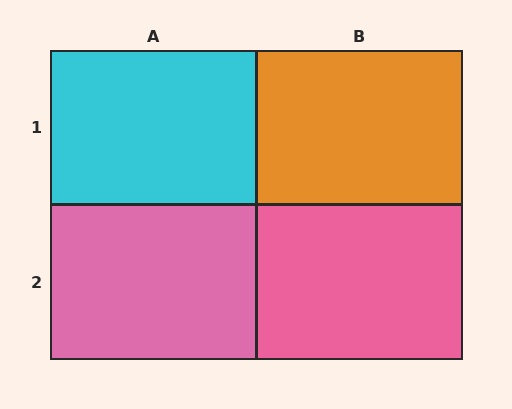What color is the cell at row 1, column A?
Cyan.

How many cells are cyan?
1 cell is cyan.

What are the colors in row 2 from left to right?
Pink, pink.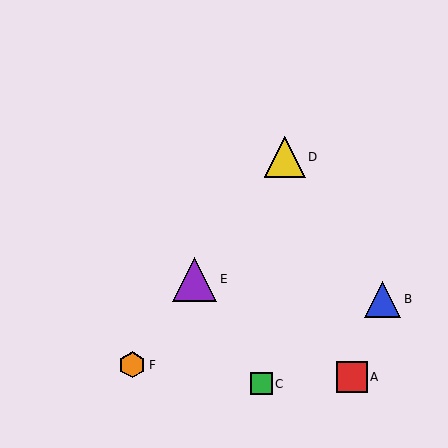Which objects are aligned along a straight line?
Objects D, E, F are aligned along a straight line.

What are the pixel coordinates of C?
Object C is at (261, 384).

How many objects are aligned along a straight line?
3 objects (D, E, F) are aligned along a straight line.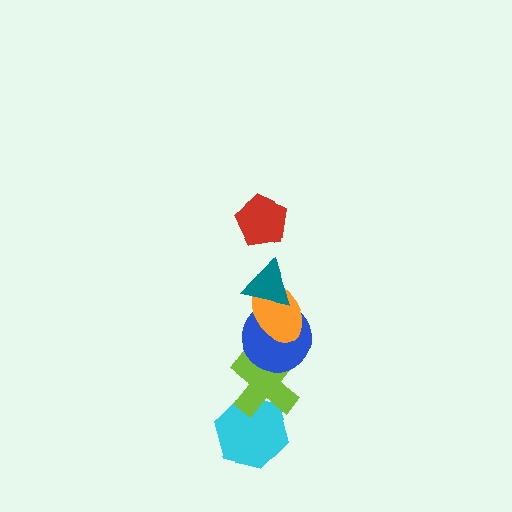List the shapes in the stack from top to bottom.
From top to bottom: the red pentagon, the teal triangle, the orange ellipse, the blue circle, the lime cross, the cyan hexagon.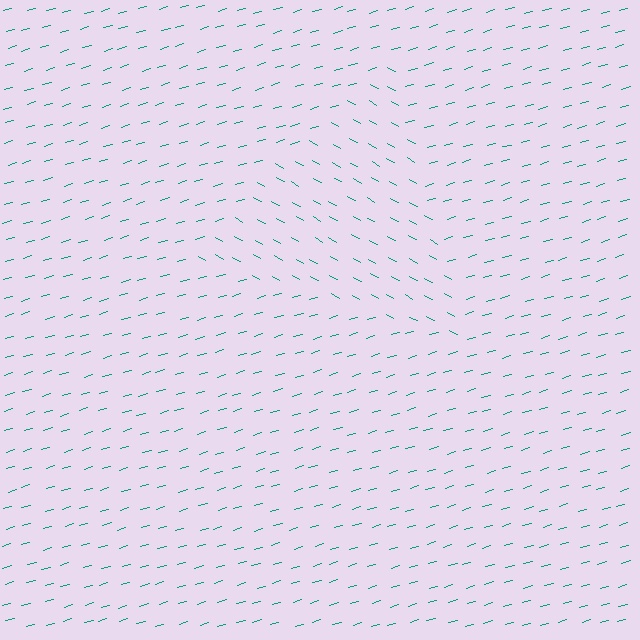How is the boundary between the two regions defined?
The boundary is defined purely by a change in line orientation (approximately 45 degrees difference). All lines are the same color and thickness.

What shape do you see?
I see a triangle.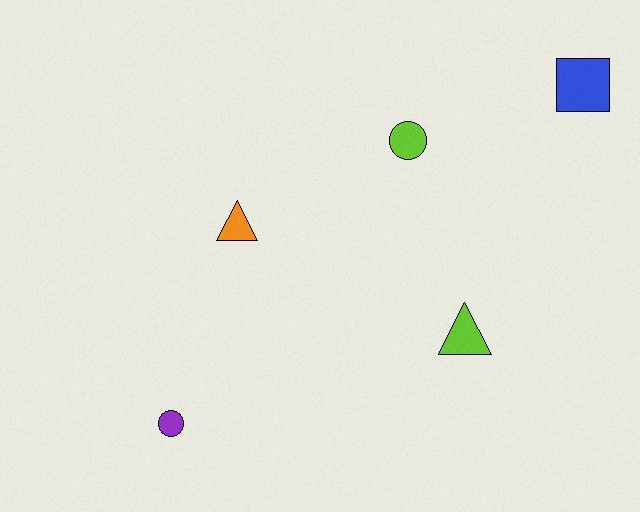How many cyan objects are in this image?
There are no cyan objects.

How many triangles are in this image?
There are 2 triangles.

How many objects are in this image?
There are 5 objects.